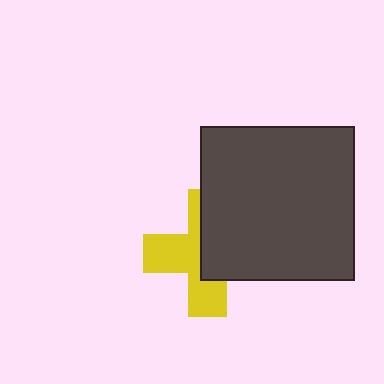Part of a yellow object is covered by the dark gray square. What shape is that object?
It is a cross.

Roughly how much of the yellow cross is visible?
About half of it is visible (roughly 50%).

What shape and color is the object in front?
The object in front is a dark gray square.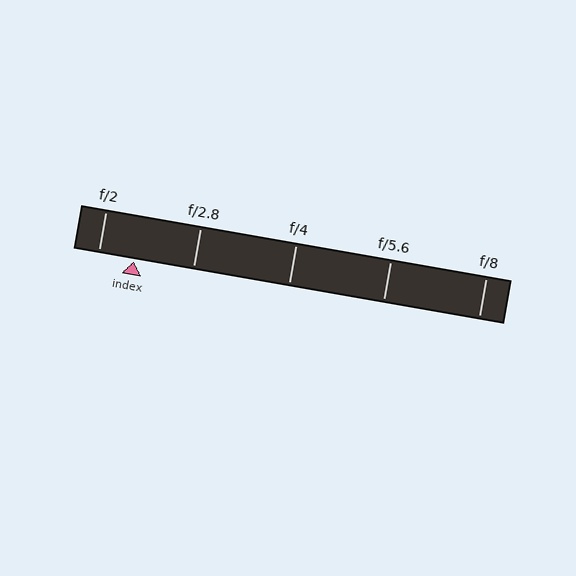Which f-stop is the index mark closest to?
The index mark is closest to f/2.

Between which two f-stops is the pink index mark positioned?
The index mark is between f/2 and f/2.8.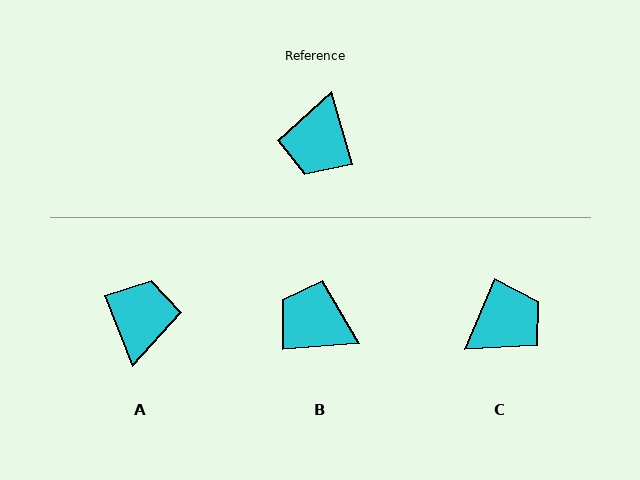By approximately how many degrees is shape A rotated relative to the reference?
Approximately 175 degrees clockwise.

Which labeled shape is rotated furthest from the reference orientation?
A, about 175 degrees away.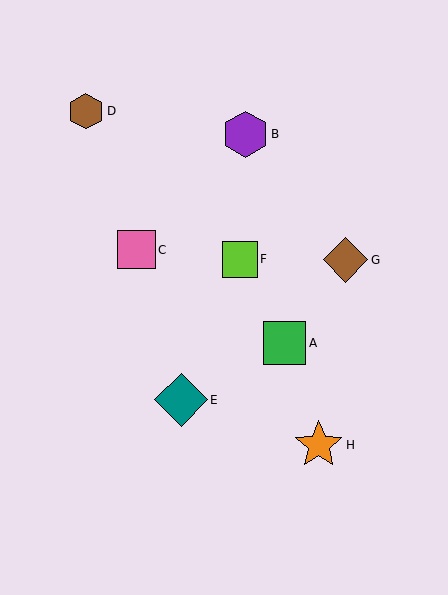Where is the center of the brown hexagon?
The center of the brown hexagon is at (86, 111).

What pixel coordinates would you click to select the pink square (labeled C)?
Click at (136, 250) to select the pink square C.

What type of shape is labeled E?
Shape E is a teal diamond.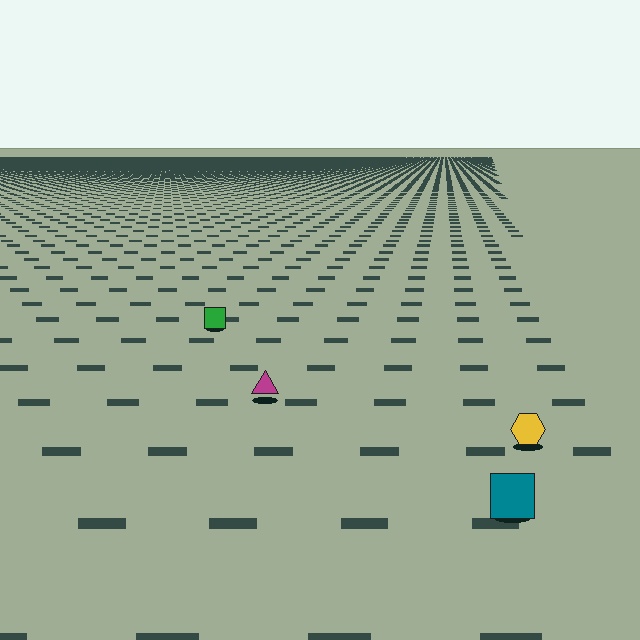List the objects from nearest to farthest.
From nearest to farthest: the teal square, the yellow hexagon, the magenta triangle, the green square.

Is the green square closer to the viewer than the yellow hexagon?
No. The yellow hexagon is closer — you can tell from the texture gradient: the ground texture is coarser near it.